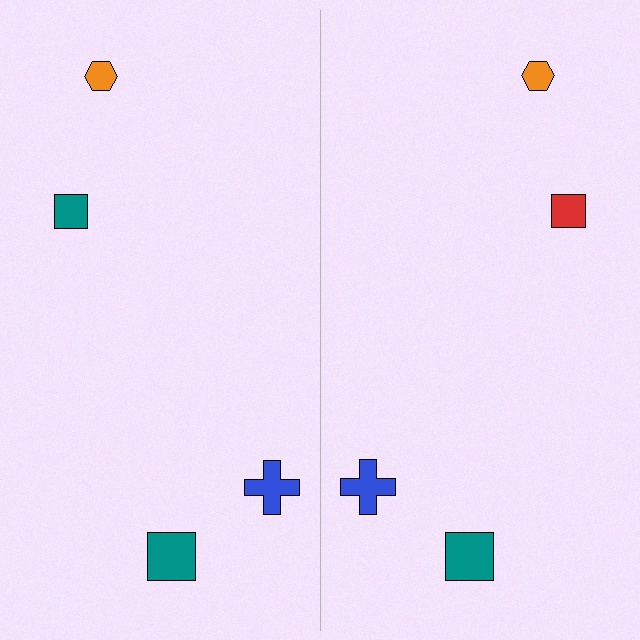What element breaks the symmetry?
The red square on the right side breaks the symmetry — its mirror counterpart is teal.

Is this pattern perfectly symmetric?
No, the pattern is not perfectly symmetric. The red square on the right side breaks the symmetry — its mirror counterpart is teal.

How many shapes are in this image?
There are 8 shapes in this image.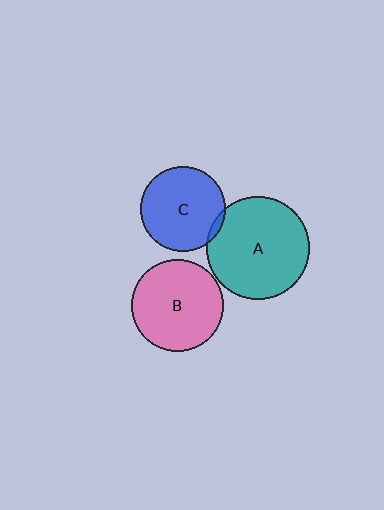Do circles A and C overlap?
Yes.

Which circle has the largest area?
Circle A (teal).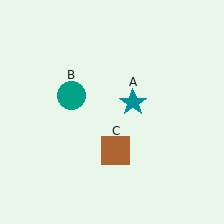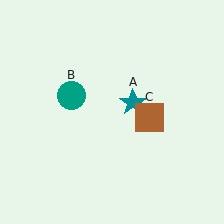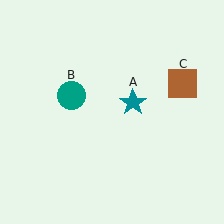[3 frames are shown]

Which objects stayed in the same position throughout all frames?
Teal star (object A) and teal circle (object B) remained stationary.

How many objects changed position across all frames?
1 object changed position: brown square (object C).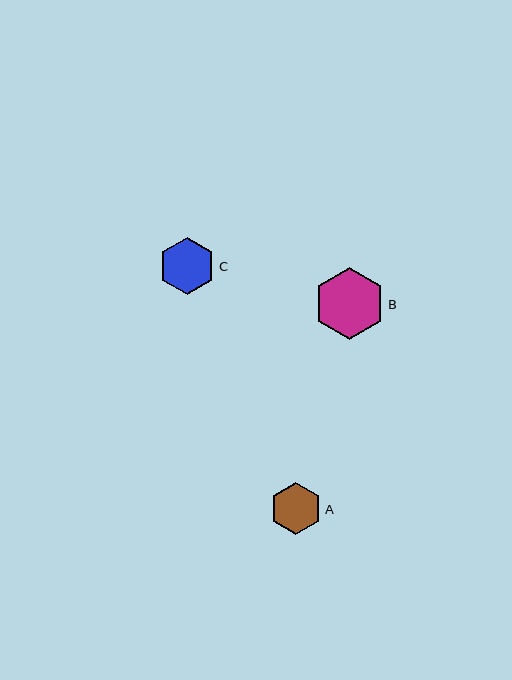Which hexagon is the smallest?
Hexagon A is the smallest with a size of approximately 52 pixels.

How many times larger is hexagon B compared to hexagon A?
Hexagon B is approximately 1.4 times the size of hexagon A.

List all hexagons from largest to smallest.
From largest to smallest: B, C, A.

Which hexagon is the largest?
Hexagon B is the largest with a size of approximately 72 pixels.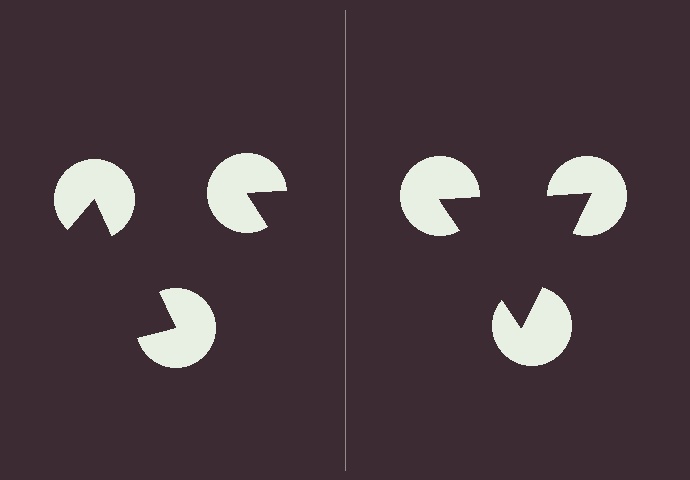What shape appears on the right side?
An illusory triangle.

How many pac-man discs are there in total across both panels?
6 — 3 on each side.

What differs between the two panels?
The pac-man discs are positioned identically on both sides; only the wedge orientations differ. On the right they align to a triangle; on the left they are misaligned.